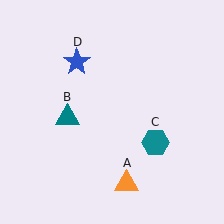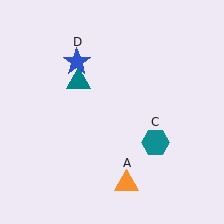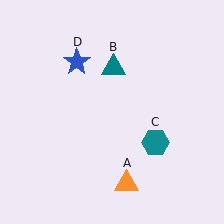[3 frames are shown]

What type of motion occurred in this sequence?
The teal triangle (object B) rotated clockwise around the center of the scene.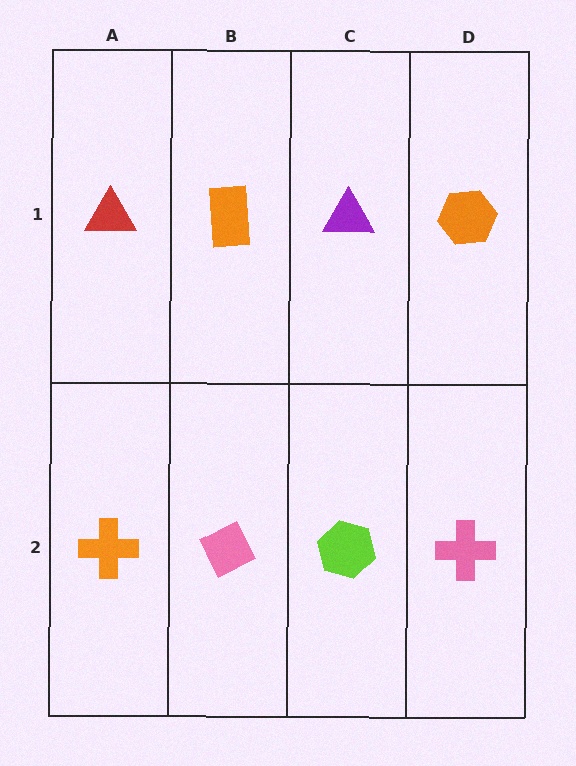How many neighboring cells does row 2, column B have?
3.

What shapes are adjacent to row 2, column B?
An orange rectangle (row 1, column B), an orange cross (row 2, column A), a lime hexagon (row 2, column C).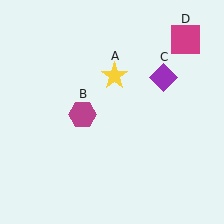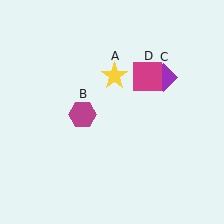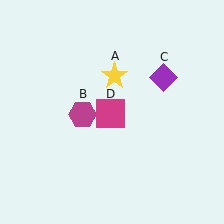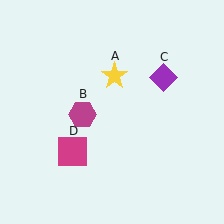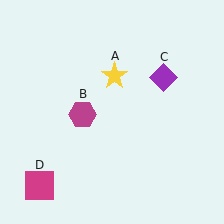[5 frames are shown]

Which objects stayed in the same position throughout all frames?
Yellow star (object A) and magenta hexagon (object B) and purple diamond (object C) remained stationary.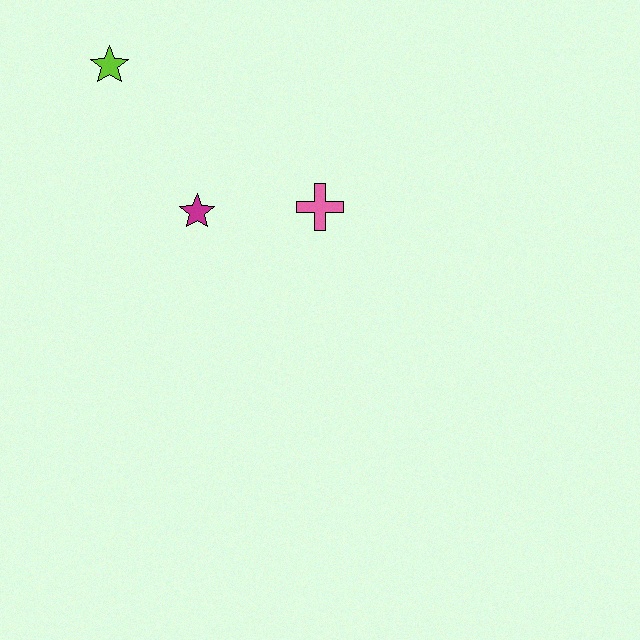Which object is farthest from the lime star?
The pink cross is farthest from the lime star.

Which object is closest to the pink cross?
The magenta star is closest to the pink cross.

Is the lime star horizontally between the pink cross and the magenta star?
No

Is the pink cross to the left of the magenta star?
No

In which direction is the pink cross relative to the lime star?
The pink cross is to the right of the lime star.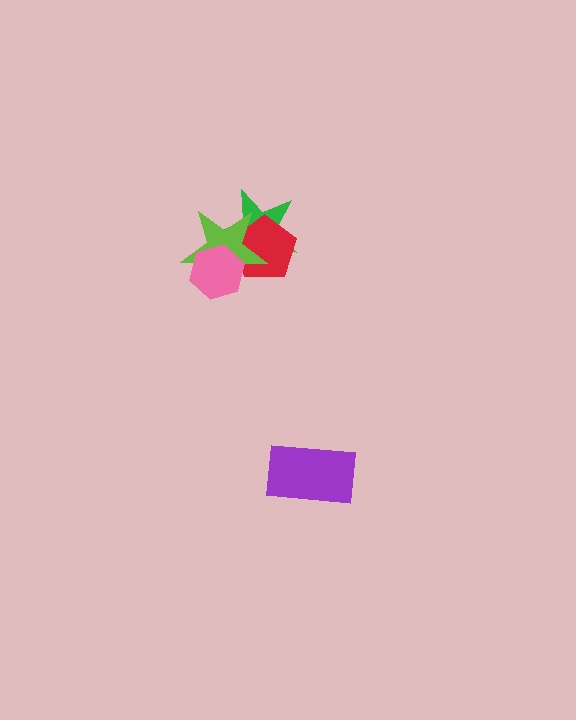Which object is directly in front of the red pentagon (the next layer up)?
The lime star is directly in front of the red pentagon.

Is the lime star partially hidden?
Yes, it is partially covered by another shape.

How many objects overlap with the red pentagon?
3 objects overlap with the red pentagon.